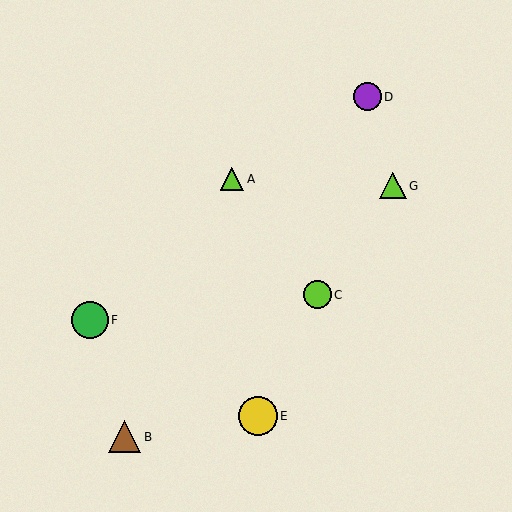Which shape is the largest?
The yellow circle (labeled E) is the largest.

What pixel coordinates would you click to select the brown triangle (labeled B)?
Click at (125, 437) to select the brown triangle B.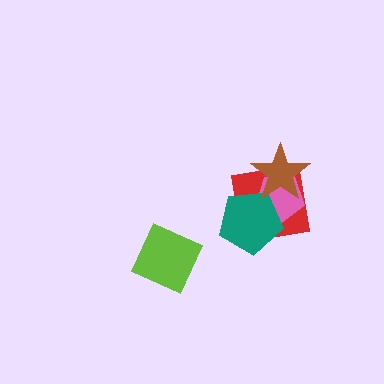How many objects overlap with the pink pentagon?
3 objects overlap with the pink pentagon.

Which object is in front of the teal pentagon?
The brown star is in front of the teal pentagon.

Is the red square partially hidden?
Yes, it is partially covered by another shape.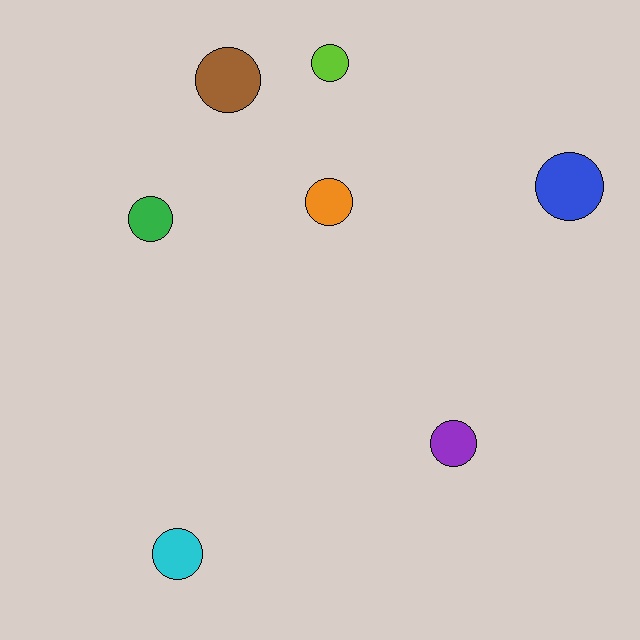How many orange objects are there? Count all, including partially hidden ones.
There is 1 orange object.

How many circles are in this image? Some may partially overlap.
There are 7 circles.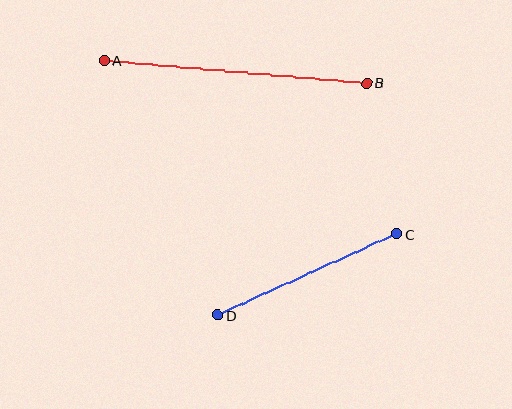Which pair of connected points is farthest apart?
Points A and B are farthest apart.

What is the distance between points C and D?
The distance is approximately 196 pixels.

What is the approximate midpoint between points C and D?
The midpoint is at approximately (307, 275) pixels.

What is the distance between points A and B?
The distance is approximately 263 pixels.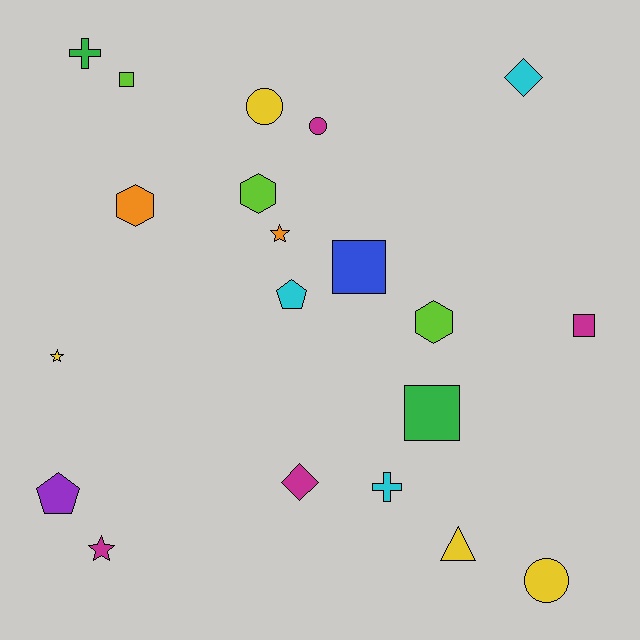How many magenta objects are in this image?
There are 4 magenta objects.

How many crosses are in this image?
There are 2 crosses.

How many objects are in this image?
There are 20 objects.